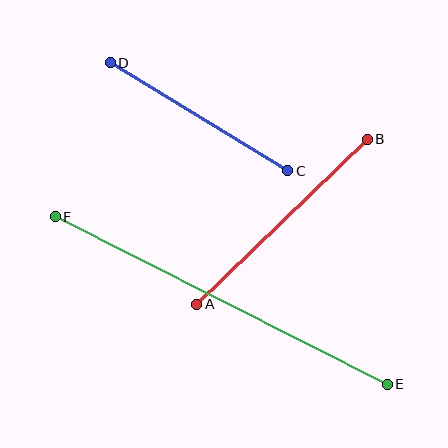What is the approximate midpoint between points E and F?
The midpoint is at approximately (221, 301) pixels.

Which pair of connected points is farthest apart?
Points E and F are farthest apart.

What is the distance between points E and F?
The distance is approximately 372 pixels.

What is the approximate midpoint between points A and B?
The midpoint is at approximately (282, 222) pixels.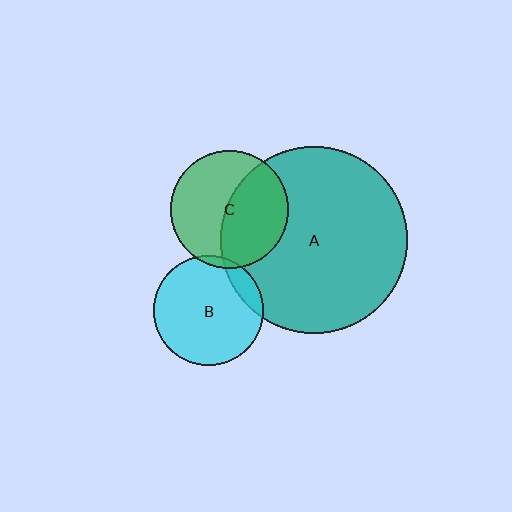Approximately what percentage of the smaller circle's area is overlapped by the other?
Approximately 5%.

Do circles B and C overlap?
Yes.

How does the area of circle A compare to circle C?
Approximately 2.5 times.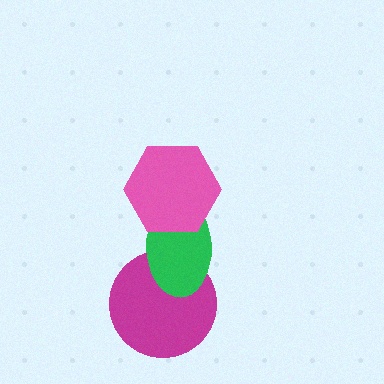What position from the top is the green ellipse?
The green ellipse is 2nd from the top.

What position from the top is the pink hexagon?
The pink hexagon is 1st from the top.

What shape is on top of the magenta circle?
The green ellipse is on top of the magenta circle.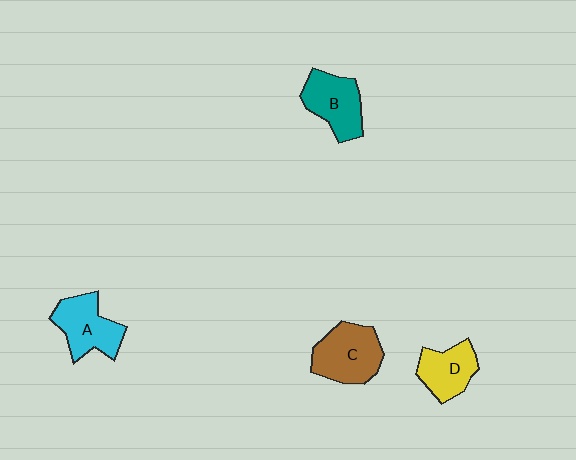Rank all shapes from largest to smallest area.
From largest to smallest: C (brown), A (cyan), B (teal), D (yellow).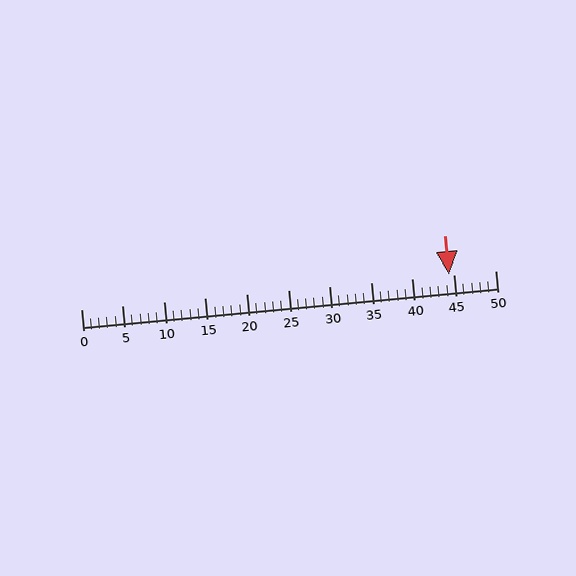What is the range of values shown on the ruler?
The ruler shows values from 0 to 50.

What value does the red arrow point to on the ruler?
The red arrow points to approximately 44.